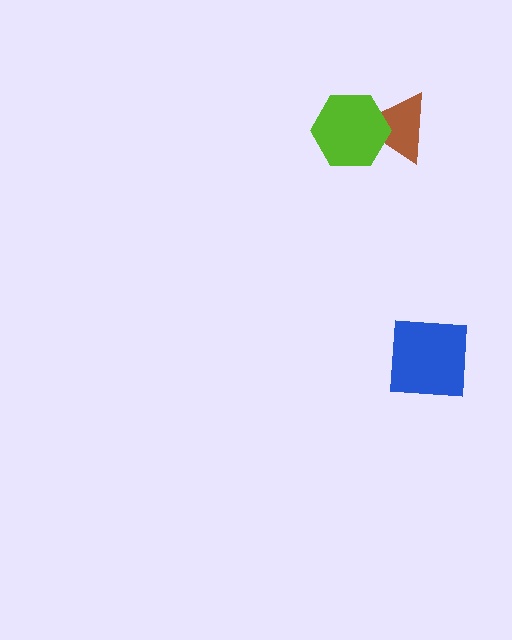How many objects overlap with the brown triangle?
1 object overlaps with the brown triangle.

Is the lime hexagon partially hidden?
No, no other shape covers it.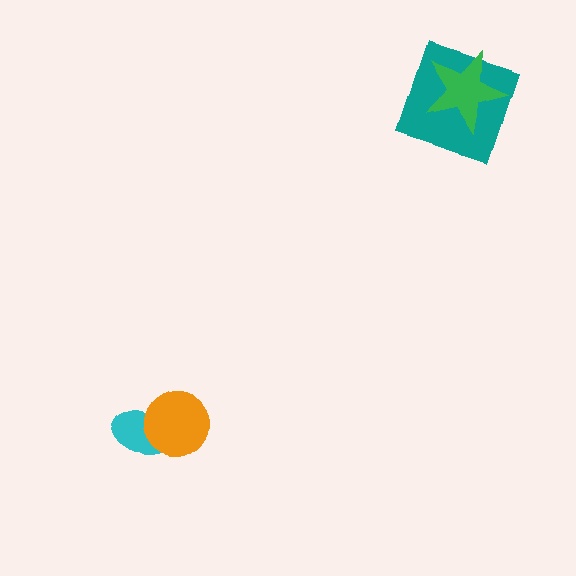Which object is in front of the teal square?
The green star is in front of the teal square.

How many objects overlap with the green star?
1 object overlaps with the green star.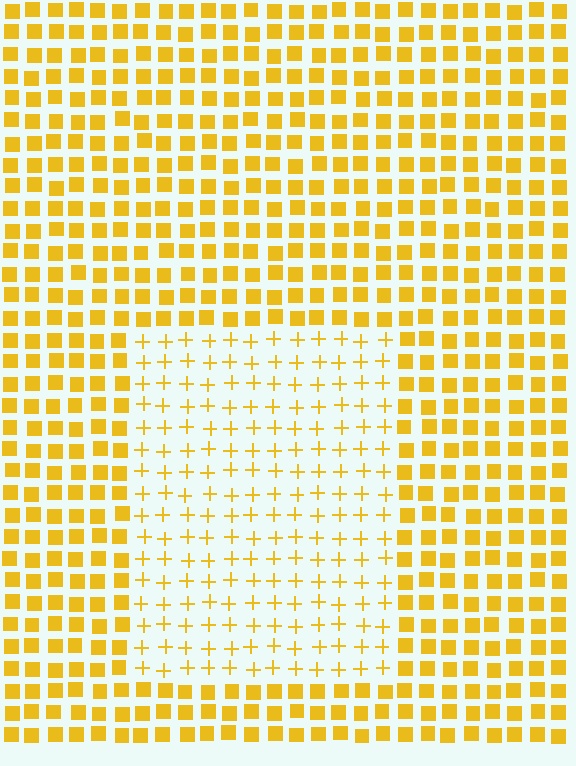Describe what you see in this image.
The image is filled with small yellow elements arranged in a uniform grid. A rectangle-shaped region contains plus signs, while the surrounding area contains squares. The boundary is defined purely by the change in element shape.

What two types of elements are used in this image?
The image uses plus signs inside the rectangle region and squares outside it.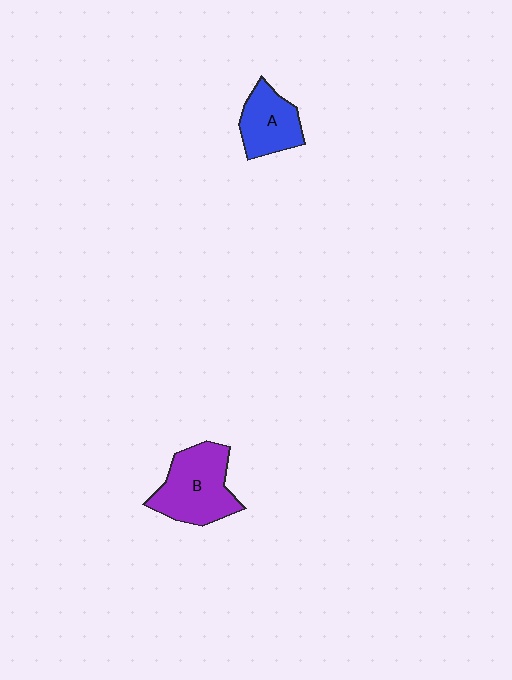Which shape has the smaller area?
Shape A (blue).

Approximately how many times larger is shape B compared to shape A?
Approximately 1.5 times.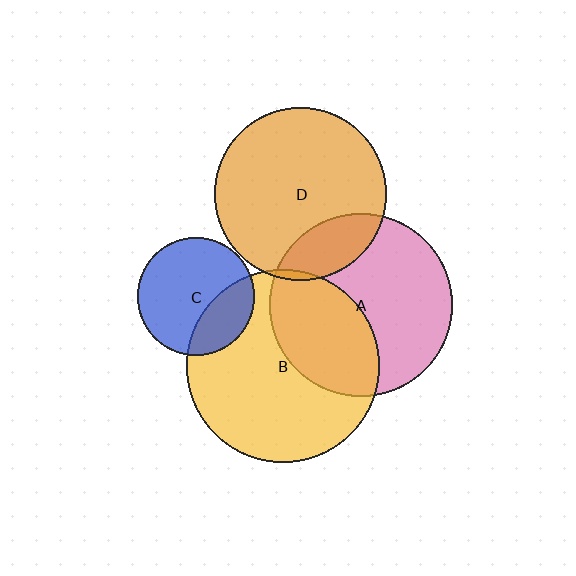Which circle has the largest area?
Circle B (yellow).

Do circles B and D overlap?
Yes.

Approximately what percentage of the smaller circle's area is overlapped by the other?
Approximately 5%.